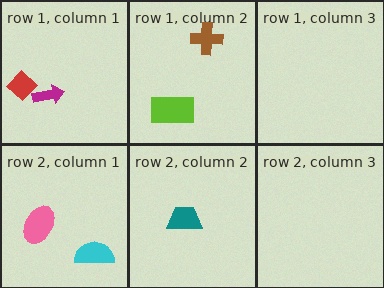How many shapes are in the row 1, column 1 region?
2.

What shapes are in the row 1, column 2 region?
The brown cross, the lime rectangle.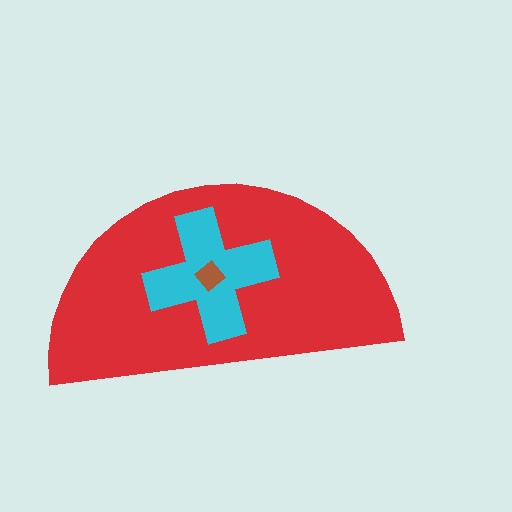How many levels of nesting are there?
3.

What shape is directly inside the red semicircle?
The cyan cross.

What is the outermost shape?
The red semicircle.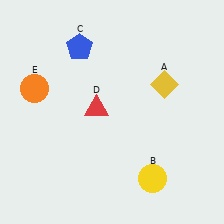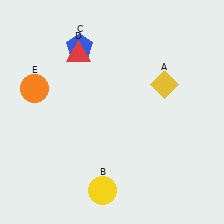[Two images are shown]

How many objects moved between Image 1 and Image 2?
2 objects moved between the two images.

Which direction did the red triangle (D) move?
The red triangle (D) moved up.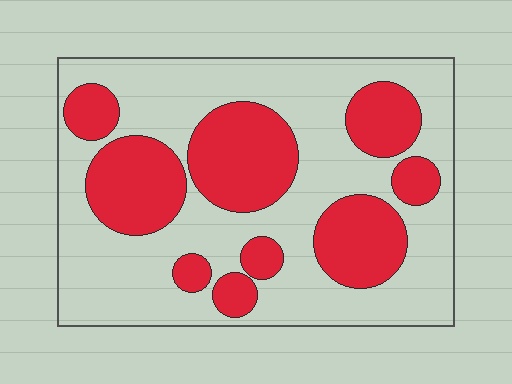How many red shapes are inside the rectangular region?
9.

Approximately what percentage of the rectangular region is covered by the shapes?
Approximately 35%.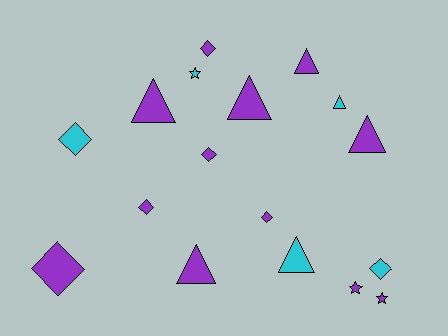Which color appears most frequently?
Purple, with 12 objects.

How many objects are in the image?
There are 17 objects.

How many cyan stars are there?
There is 1 cyan star.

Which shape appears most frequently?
Diamond, with 7 objects.